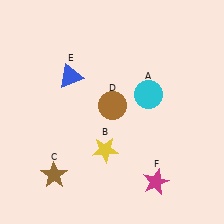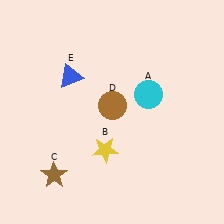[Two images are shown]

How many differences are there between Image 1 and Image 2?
There is 1 difference between the two images.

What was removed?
The magenta star (F) was removed in Image 2.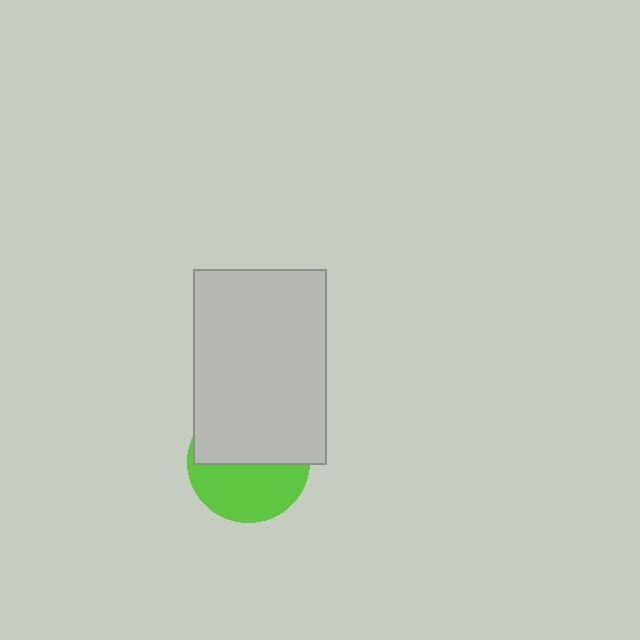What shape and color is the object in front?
The object in front is a light gray rectangle.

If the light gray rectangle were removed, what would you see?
You would see the complete lime circle.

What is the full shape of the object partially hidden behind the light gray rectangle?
The partially hidden object is a lime circle.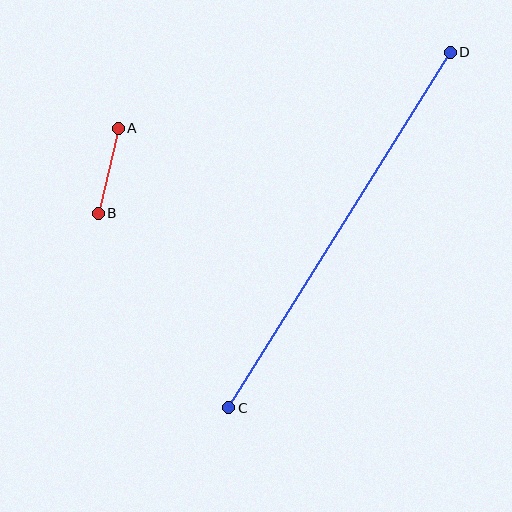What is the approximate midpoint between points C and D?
The midpoint is at approximately (339, 230) pixels.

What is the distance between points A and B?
The distance is approximately 87 pixels.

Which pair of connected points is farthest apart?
Points C and D are farthest apart.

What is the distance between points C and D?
The distance is approximately 419 pixels.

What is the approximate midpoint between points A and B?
The midpoint is at approximately (108, 171) pixels.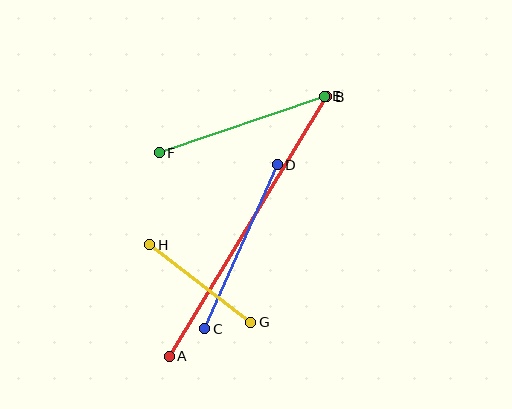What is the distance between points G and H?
The distance is approximately 127 pixels.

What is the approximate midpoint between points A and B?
The midpoint is at approximately (248, 226) pixels.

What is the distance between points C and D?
The distance is approximately 179 pixels.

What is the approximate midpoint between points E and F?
The midpoint is at approximately (242, 125) pixels.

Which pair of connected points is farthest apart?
Points A and B are farthest apart.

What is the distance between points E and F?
The distance is approximately 174 pixels.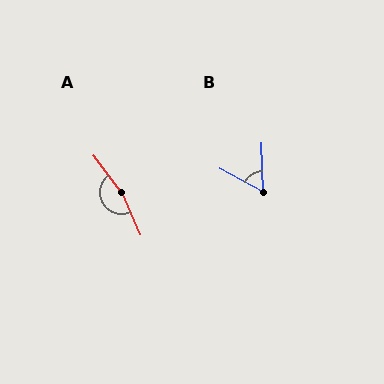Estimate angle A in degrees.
Approximately 167 degrees.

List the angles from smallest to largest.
B (59°), A (167°).